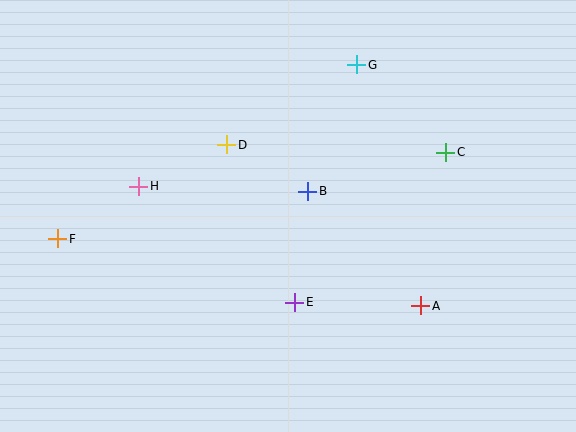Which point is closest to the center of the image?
Point B at (308, 191) is closest to the center.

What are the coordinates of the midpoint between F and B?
The midpoint between F and B is at (183, 215).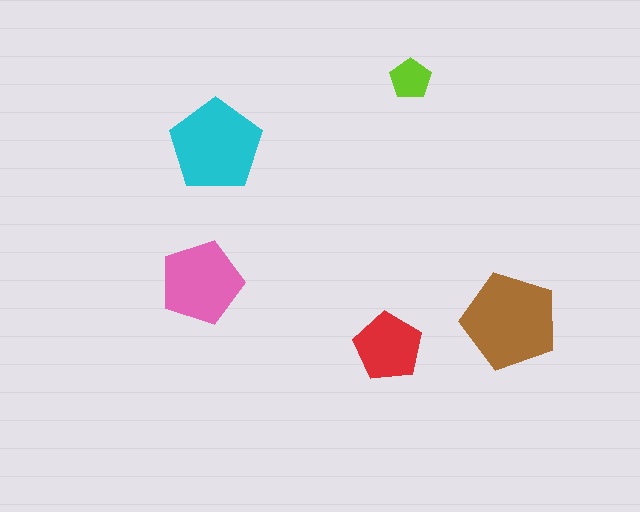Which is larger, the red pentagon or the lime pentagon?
The red one.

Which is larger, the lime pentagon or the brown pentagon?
The brown one.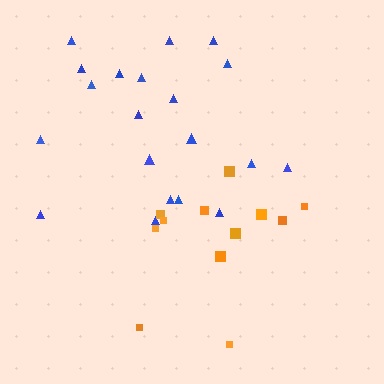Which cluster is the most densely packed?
Blue.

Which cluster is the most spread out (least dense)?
Orange.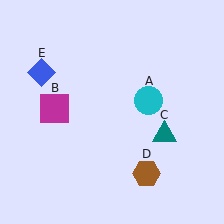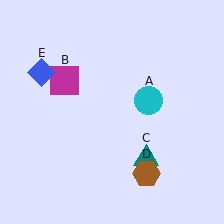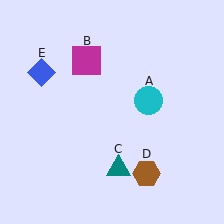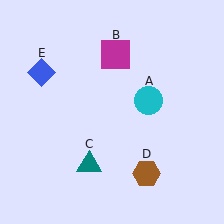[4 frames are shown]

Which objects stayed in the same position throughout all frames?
Cyan circle (object A) and brown hexagon (object D) and blue diamond (object E) remained stationary.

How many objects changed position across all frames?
2 objects changed position: magenta square (object B), teal triangle (object C).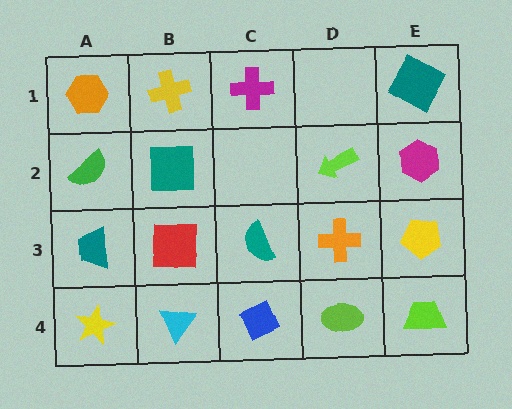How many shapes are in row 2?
4 shapes.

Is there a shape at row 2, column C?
No, that cell is empty.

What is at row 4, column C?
A blue diamond.